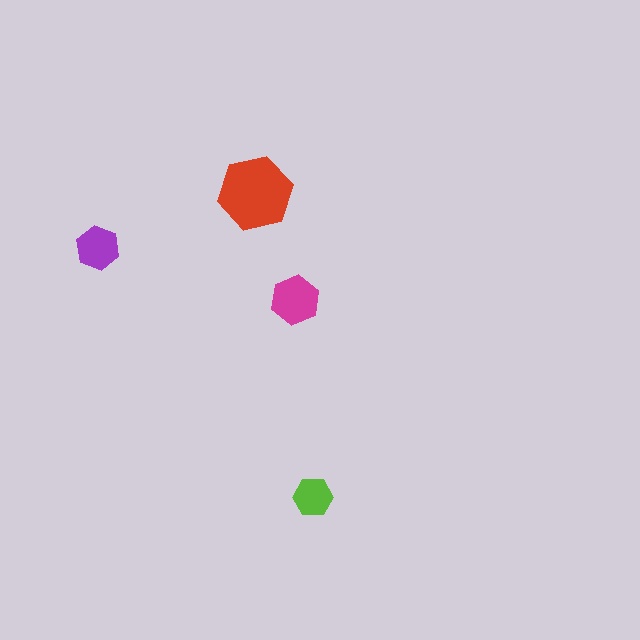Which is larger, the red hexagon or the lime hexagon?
The red one.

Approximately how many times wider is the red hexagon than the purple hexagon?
About 1.5 times wider.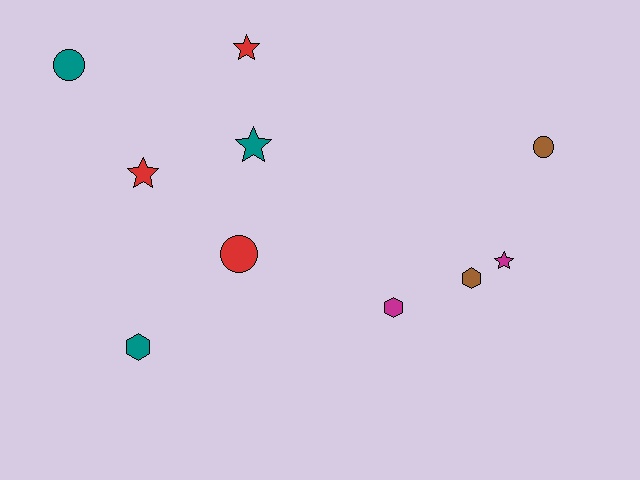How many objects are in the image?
There are 10 objects.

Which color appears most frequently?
Teal, with 3 objects.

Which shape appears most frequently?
Star, with 4 objects.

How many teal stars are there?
There is 1 teal star.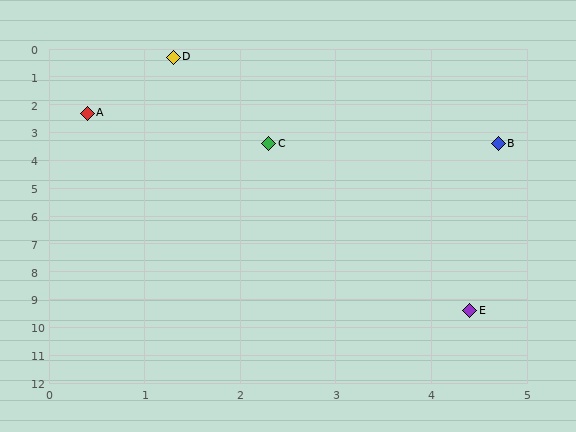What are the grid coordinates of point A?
Point A is at approximately (0.4, 2.3).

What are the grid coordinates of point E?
Point E is at approximately (4.4, 9.4).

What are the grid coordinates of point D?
Point D is at approximately (1.3, 0.3).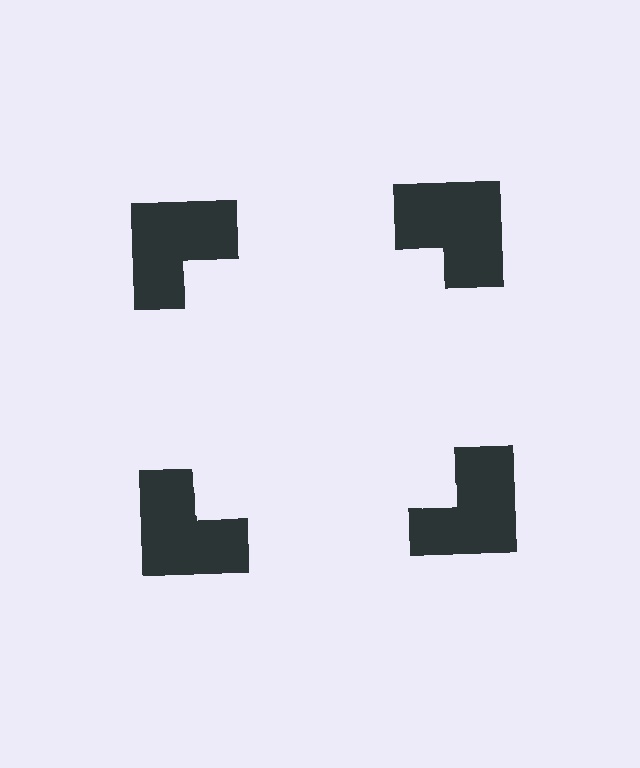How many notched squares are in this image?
There are 4 — one at each vertex of the illusory square.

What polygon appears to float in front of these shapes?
An illusory square — its edges are inferred from the aligned wedge cuts in the notched squares, not physically drawn.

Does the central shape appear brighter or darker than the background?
It typically appears slightly brighter than the background, even though no actual brightness change is drawn.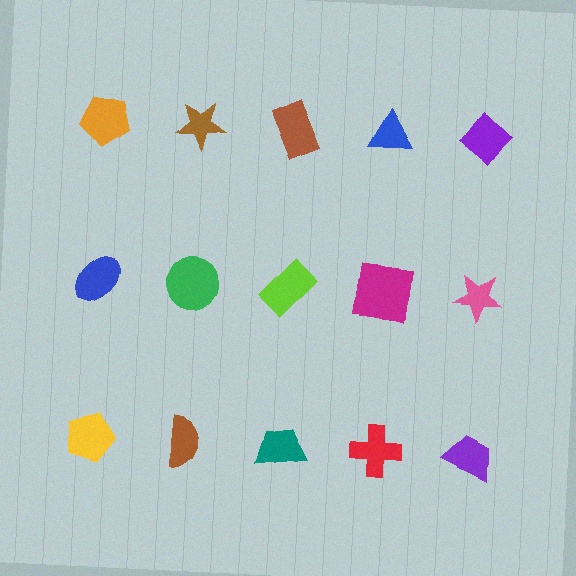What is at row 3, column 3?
A teal trapezoid.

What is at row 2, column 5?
A pink star.